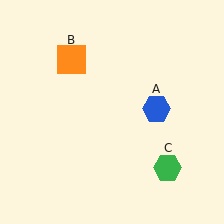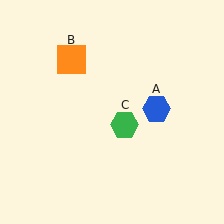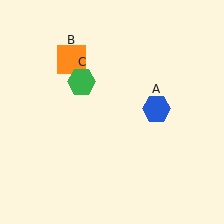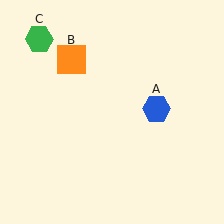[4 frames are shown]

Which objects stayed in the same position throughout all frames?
Blue hexagon (object A) and orange square (object B) remained stationary.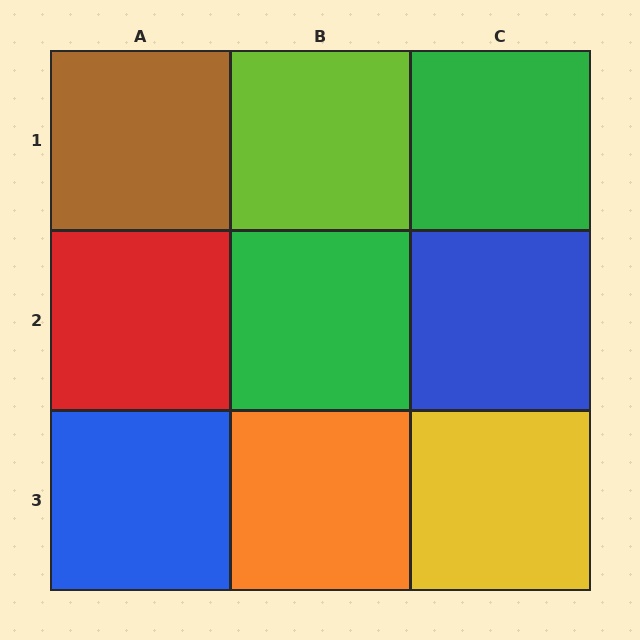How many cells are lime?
1 cell is lime.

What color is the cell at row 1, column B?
Lime.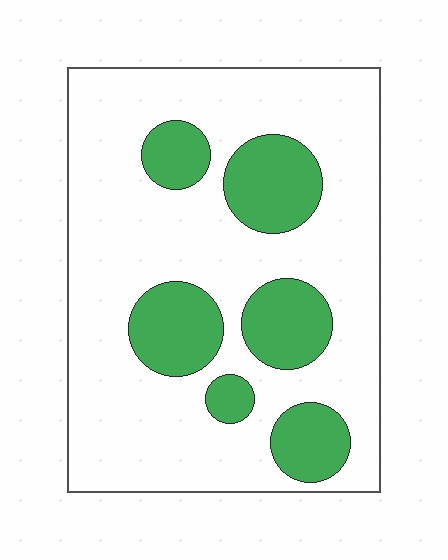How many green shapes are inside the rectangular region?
6.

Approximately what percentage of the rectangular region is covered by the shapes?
Approximately 25%.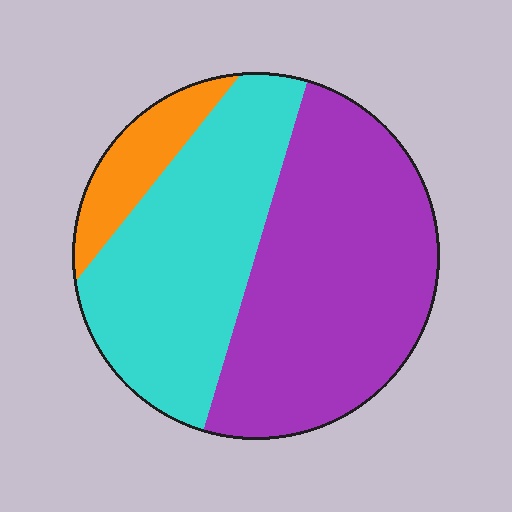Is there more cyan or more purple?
Purple.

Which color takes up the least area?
Orange, at roughly 10%.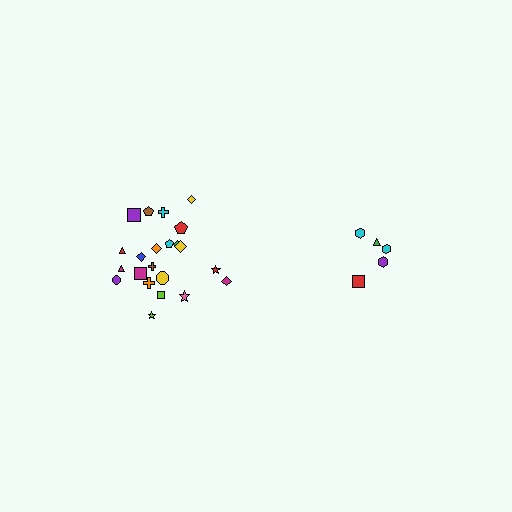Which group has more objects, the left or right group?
The left group.